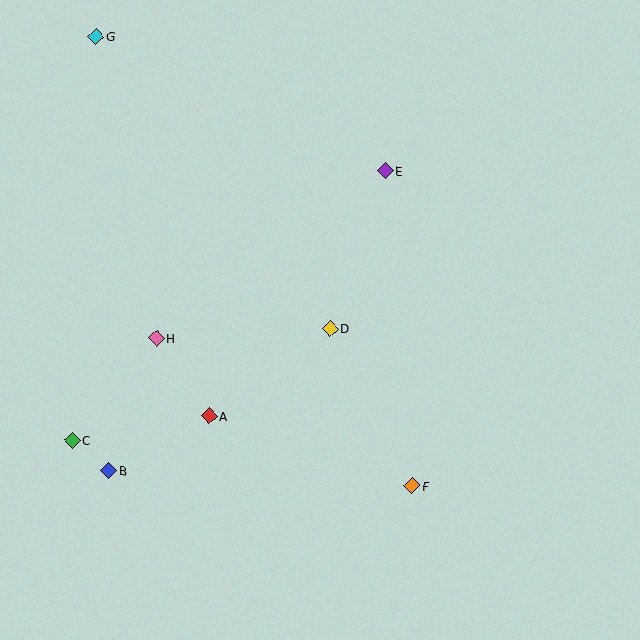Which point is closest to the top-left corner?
Point G is closest to the top-left corner.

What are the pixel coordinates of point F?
Point F is at (412, 486).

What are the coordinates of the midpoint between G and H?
The midpoint between G and H is at (126, 187).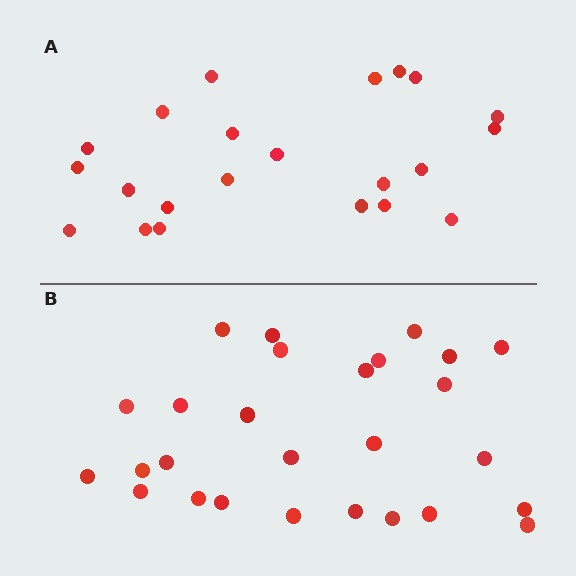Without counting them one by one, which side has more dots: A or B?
Region B (the bottom region) has more dots.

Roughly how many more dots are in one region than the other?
Region B has about 5 more dots than region A.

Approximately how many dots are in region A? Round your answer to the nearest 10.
About 20 dots. (The exact count is 22, which rounds to 20.)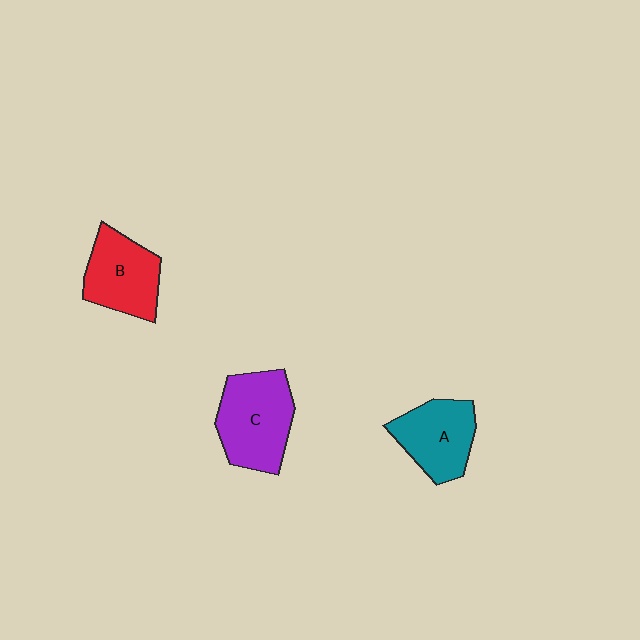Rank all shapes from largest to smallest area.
From largest to smallest: C (purple), B (red), A (teal).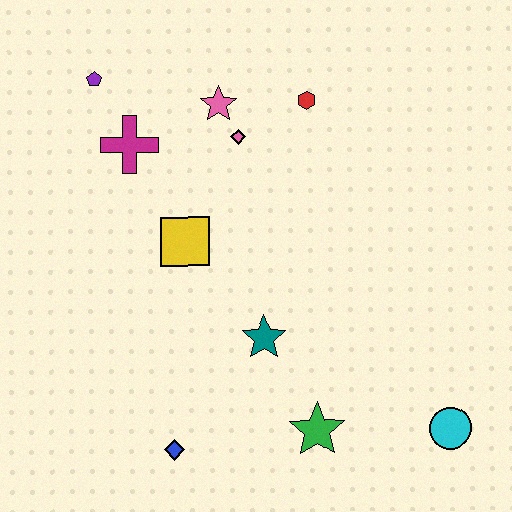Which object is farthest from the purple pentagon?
The cyan circle is farthest from the purple pentagon.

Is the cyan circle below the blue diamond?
No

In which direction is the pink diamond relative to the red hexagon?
The pink diamond is to the left of the red hexagon.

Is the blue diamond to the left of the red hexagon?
Yes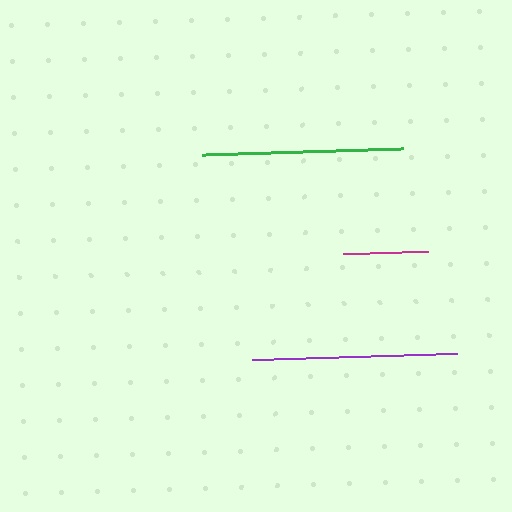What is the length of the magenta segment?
The magenta segment is approximately 84 pixels long.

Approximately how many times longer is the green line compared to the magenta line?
The green line is approximately 2.4 times the length of the magenta line.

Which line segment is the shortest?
The magenta line is the shortest at approximately 84 pixels.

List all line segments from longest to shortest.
From longest to shortest: purple, green, magenta.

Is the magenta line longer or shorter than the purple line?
The purple line is longer than the magenta line.